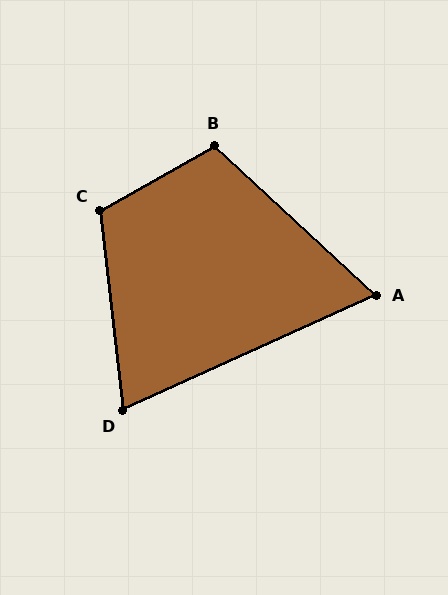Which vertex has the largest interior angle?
C, at approximately 113 degrees.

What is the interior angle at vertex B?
Approximately 108 degrees (obtuse).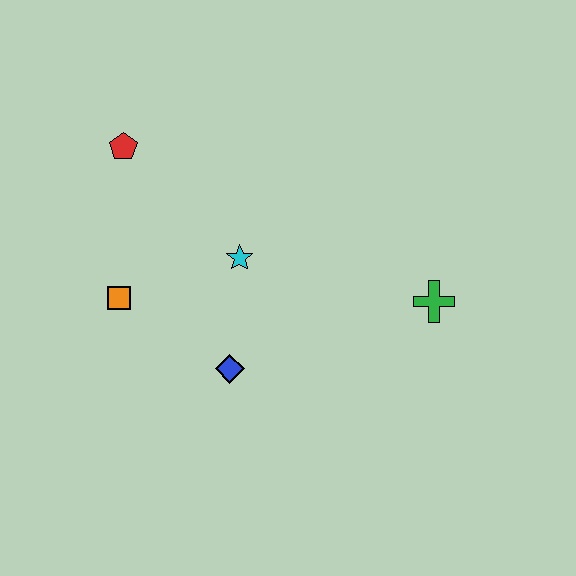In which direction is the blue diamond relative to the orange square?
The blue diamond is to the right of the orange square.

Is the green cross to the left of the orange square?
No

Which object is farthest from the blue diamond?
The red pentagon is farthest from the blue diamond.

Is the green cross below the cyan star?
Yes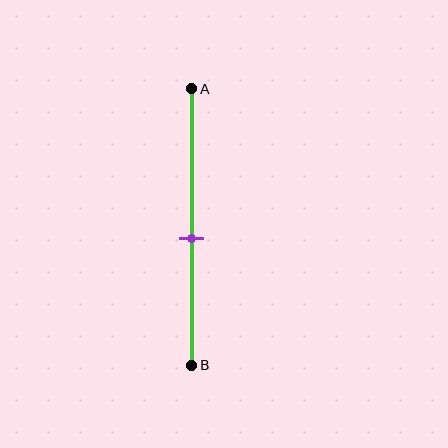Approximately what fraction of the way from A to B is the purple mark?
The purple mark is approximately 55% of the way from A to B.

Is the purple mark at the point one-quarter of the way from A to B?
No, the mark is at about 55% from A, not at the 25% one-quarter point.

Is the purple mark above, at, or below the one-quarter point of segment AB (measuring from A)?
The purple mark is below the one-quarter point of segment AB.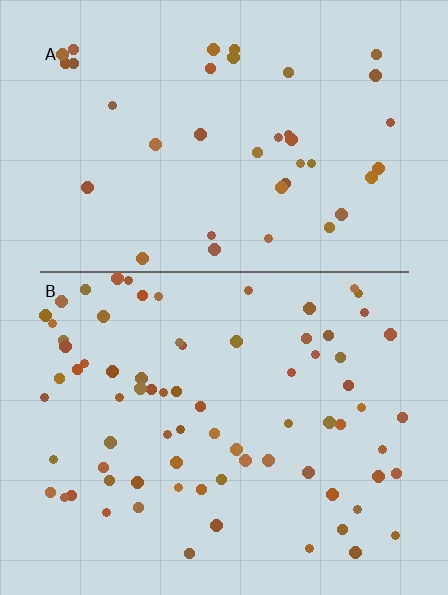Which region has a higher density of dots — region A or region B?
B (the bottom).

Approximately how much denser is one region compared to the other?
Approximately 1.9× — region B over region A.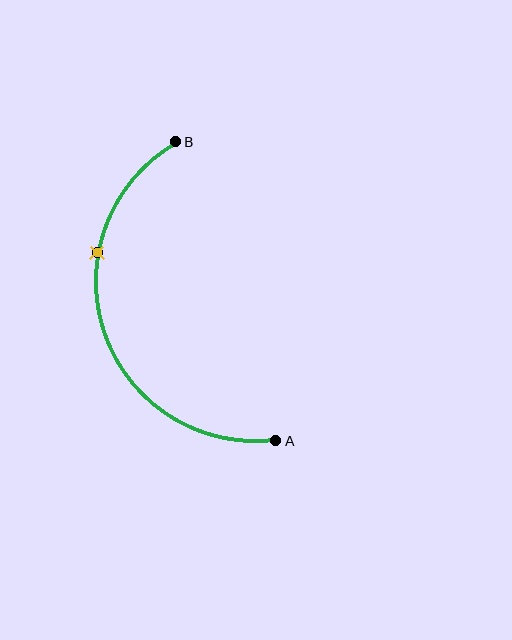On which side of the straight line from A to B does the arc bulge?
The arc bulges to the left of the straight line connecting A and B.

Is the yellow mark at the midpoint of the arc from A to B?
No. The yellow mark lies on the arc but is closer to endpoint B. The arc midpoint would be at the point on the curve equidistant along the arc from both A and B.